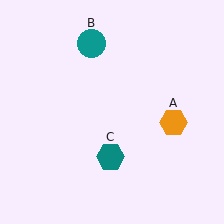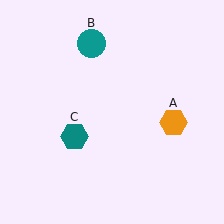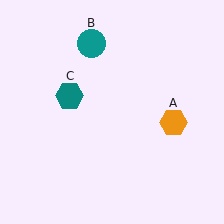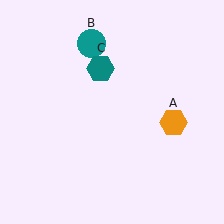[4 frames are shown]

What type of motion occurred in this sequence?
The teal hexagon (object C) rotated clockwise around the center of the scene.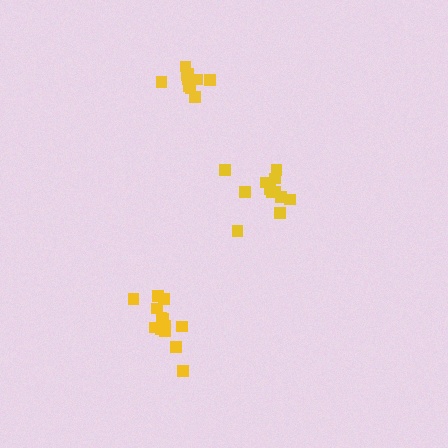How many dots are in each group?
Group 1: 13 dots, Group 2: 13 dots, Group 3: 10 dots (36 total).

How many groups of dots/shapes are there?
There are 3 groups.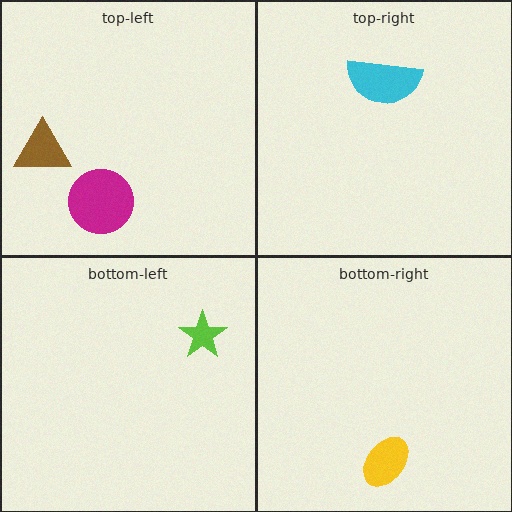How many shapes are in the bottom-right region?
1.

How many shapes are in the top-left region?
2.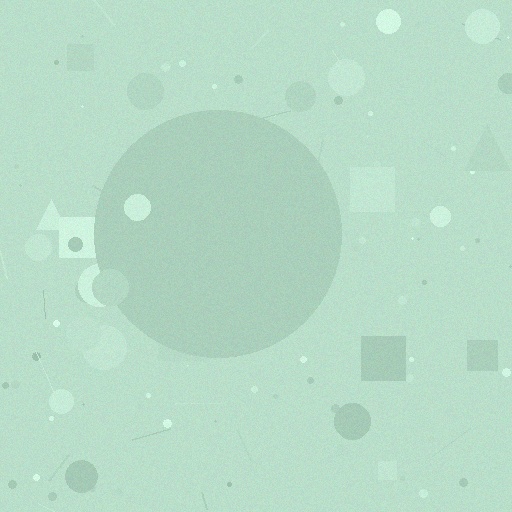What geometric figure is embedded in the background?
A circle is embedded in the background.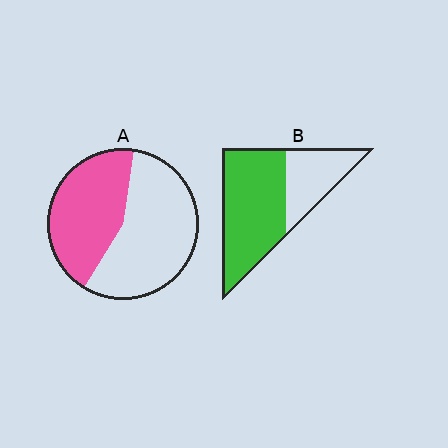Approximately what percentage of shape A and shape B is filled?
A is approximately 45% and B is approximately 65%.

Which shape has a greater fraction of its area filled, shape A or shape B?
Shape B.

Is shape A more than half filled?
No.